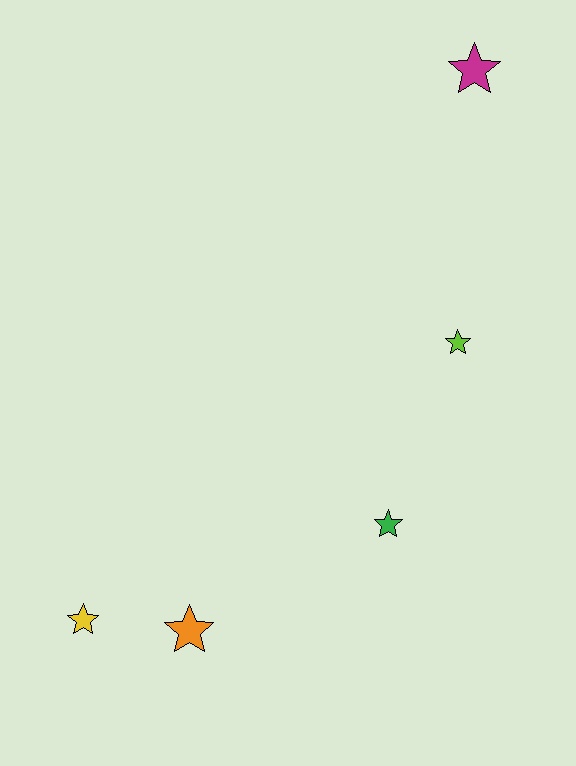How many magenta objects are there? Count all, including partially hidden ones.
There is 1 magenta object.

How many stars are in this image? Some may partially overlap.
There are 5 stars.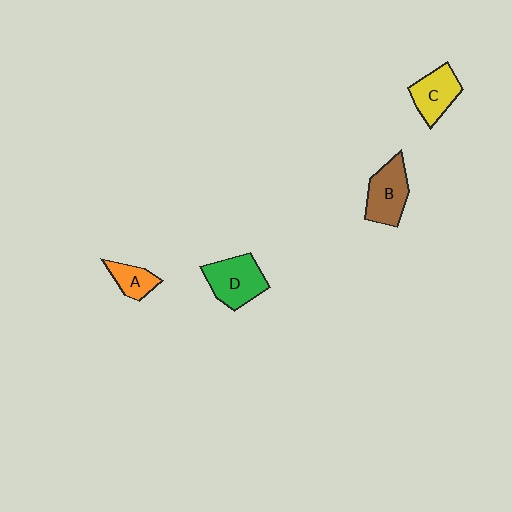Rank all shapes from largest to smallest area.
From largest to smallest: D (green), B (brown), C (yellow), A (orange).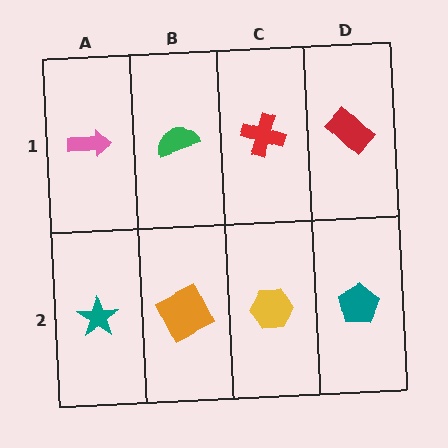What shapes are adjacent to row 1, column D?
A teal pentagon (row 2, column D), a red cross (row 1, column C).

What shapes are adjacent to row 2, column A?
A pink arrow (row 1, column A), an orange square (row 2, column B).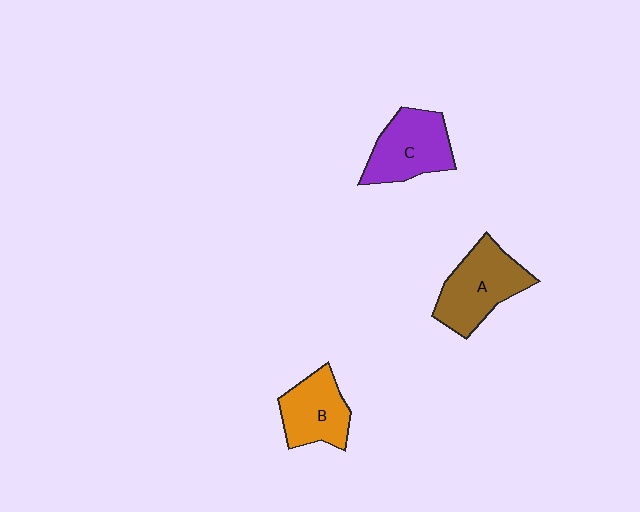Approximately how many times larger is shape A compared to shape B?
Approximately 1.3 times.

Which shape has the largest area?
Shape A (brown).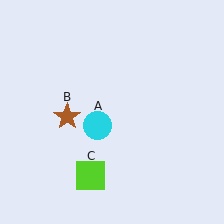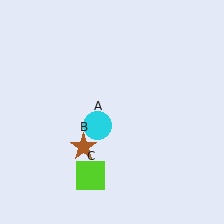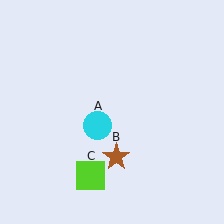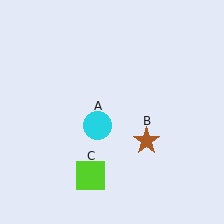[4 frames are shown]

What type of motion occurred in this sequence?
The brown star (object B) rotated counterclockwise around the center of the scene.